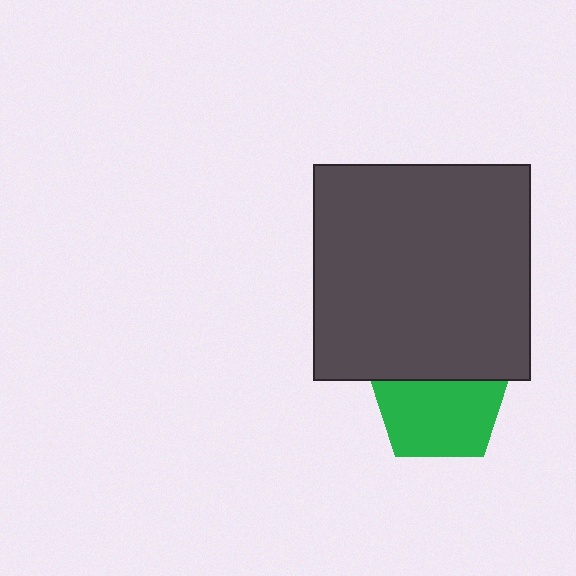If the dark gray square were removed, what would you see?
You would see the complete green pentagon.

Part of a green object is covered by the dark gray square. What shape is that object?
It is a pentagon.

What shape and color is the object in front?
The object in front is a dark gray square.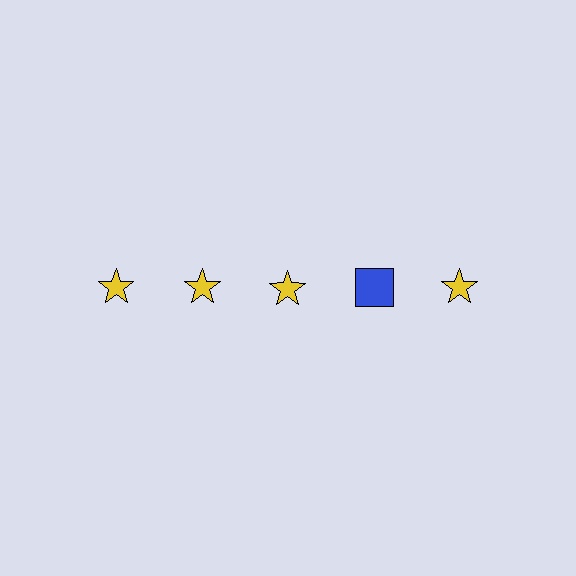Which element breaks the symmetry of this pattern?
The blue square in the top row, second from right column breaks the symmetry. All other shapes are yellow stars.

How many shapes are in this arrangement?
There are 5 shapes arranged in a grid pattern.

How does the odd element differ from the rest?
It differs in both color (blue instead of yellow) and shape (square instead of star).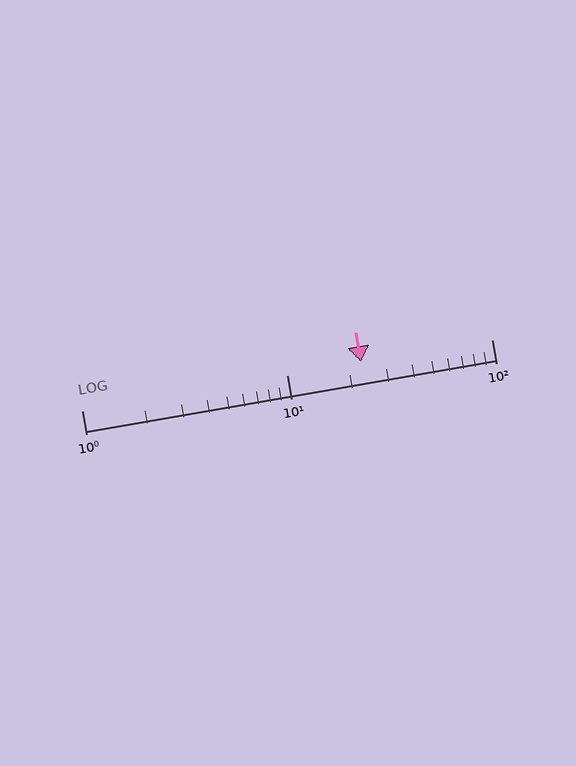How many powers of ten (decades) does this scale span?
The scale spans 2 decades, from 1 to 100.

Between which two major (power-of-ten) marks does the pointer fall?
The pointer is between 10 and 100.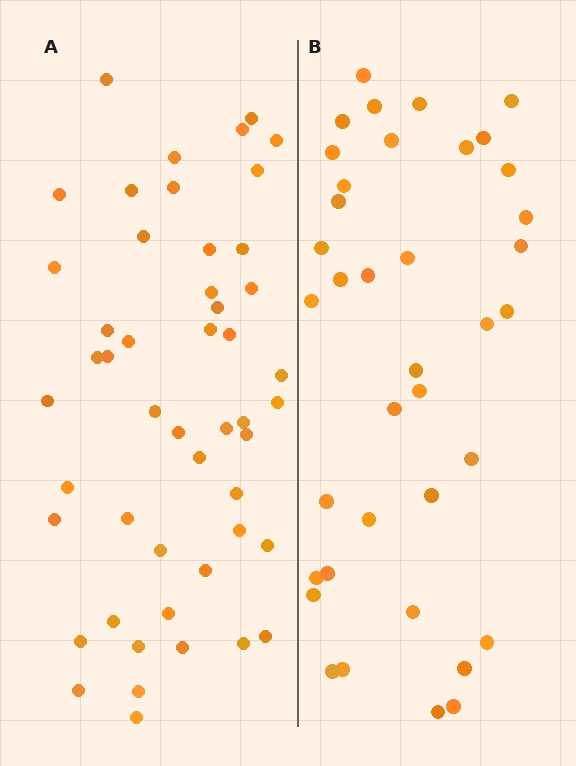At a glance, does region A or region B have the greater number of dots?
Region A (the left region) has more dots.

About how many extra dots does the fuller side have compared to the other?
Region A has roughly 12 or so more dots than region B.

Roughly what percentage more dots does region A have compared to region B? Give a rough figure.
About 30% more.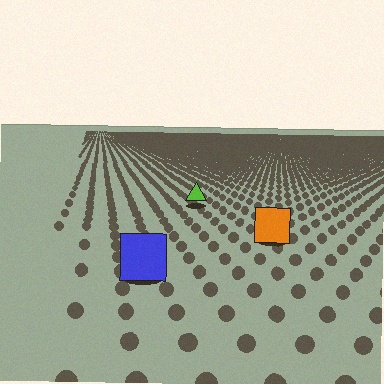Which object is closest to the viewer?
The blue square is closest. The texture marks near it are larger and more spread out.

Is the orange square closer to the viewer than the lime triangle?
Yes. The orange square is closer — you can tell from the texture gradient: the ground texture is coarser near it.